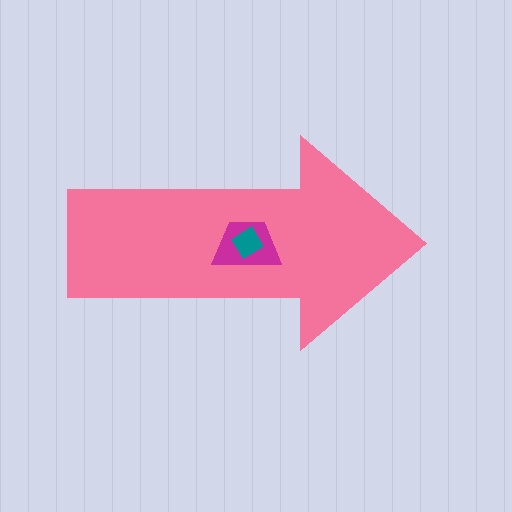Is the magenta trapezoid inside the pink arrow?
Yes.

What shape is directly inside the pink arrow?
The magenta trapezoid.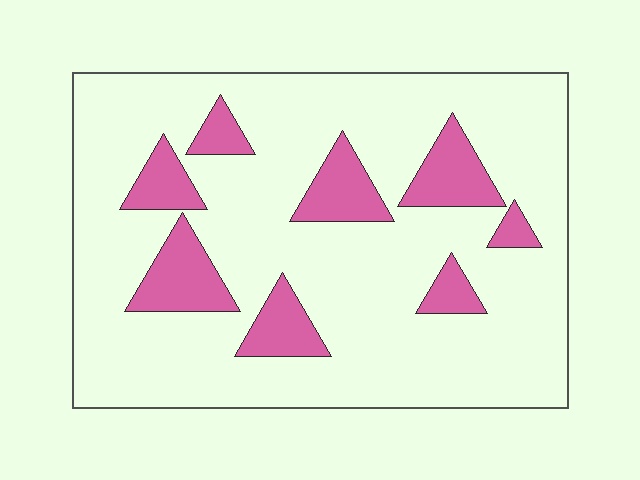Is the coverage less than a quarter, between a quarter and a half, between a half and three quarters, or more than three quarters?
Less than a quarter.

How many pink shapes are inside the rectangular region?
8.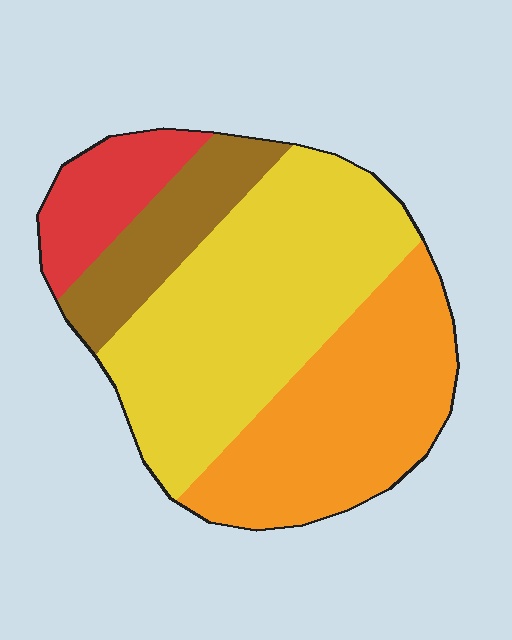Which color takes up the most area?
Yellow, at roughly 45%.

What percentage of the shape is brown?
Brown takes up about one eighth (1/8) of the shape.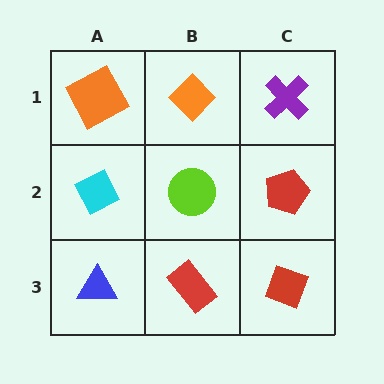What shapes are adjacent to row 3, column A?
A cyan diamond (row 2, column A), a red rectangle (row 3, column B).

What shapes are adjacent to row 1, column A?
A cyan diamond (row 2, column A), an orange diamond (row 1, column B).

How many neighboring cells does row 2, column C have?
3.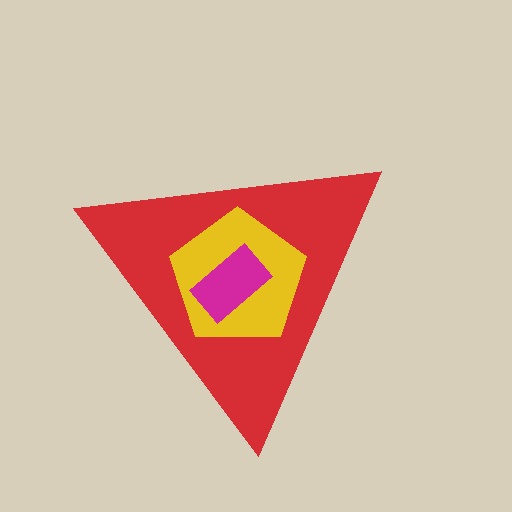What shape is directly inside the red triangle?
The yellow pentagon.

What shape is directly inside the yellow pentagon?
The magenta rectangle.